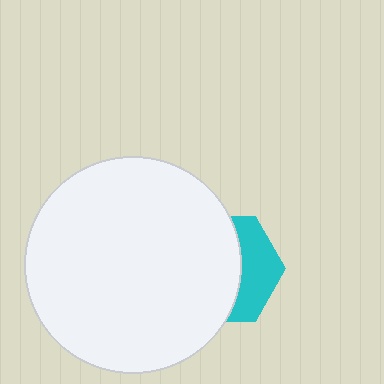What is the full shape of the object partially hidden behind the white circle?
The partially hidden object is a cyan hexagon.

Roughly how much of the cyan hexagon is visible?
A small part of it is visible (roughly 36%).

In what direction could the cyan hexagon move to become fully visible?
The cyan hexagon could move right. That would shift it out from behind the white circle entirely.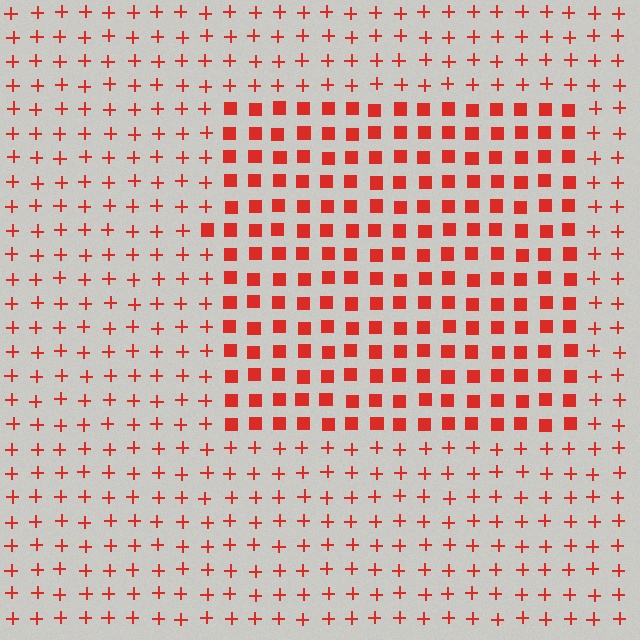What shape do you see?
I see a rectangle.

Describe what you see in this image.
The image is filled with small red elements arranged in a uniform grid. A rectangle-shaped region contains squares, while the surrounding area contains plus signs. The boundary is defined purely by the change in element shape.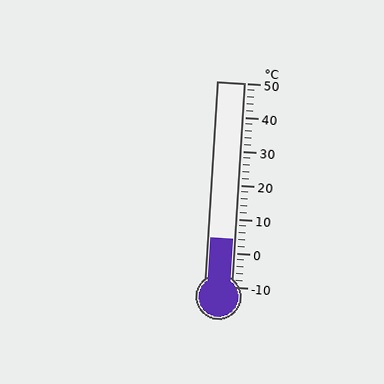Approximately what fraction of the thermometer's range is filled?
The thermometer is filled to approximately 25% of its range.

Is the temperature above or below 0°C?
The temperature is above 0°C.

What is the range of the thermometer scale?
The thermometer scale ranges from -10°C to 50°C.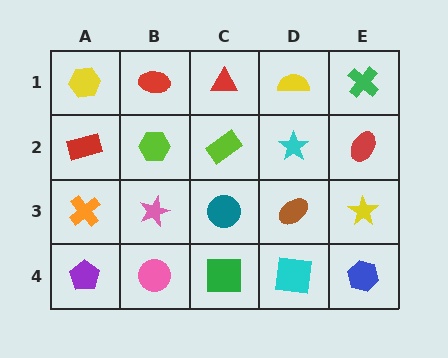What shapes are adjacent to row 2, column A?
A yellow hexagon (row 1, column A), an orange cross (row 3, column A), a lime hexagon (row 2, column B).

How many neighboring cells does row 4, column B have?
3.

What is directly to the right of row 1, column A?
A red ellipse.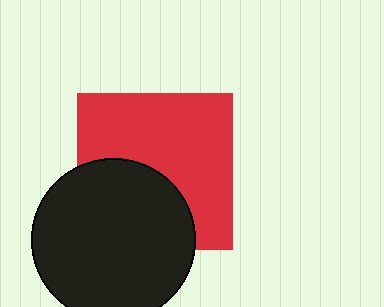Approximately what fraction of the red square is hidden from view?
Roughly 38% of the red square is hidden behind the black circle.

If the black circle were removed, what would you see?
You would see the complete red square.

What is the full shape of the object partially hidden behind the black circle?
The partially hidden object is a red square.